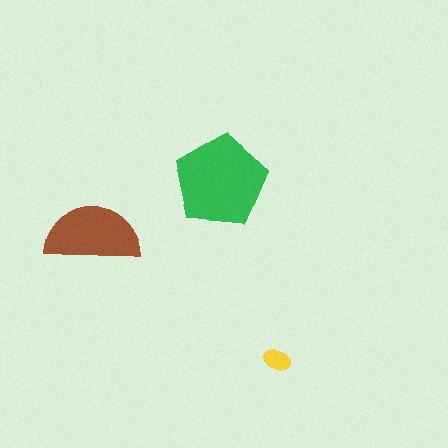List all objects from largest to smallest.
The green pentagon, the brown semicircle, the yellow ellipse.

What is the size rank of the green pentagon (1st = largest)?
1st.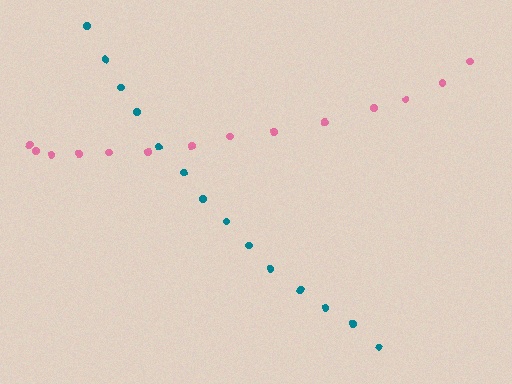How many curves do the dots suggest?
There are 2 distinct paths.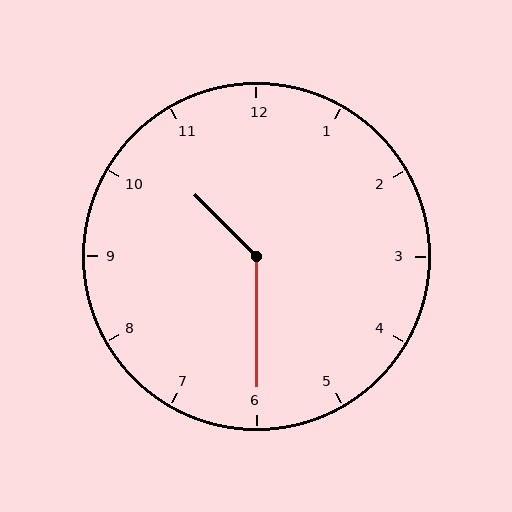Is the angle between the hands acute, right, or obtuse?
It is obtuse.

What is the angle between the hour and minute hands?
Approximately 135 degrees.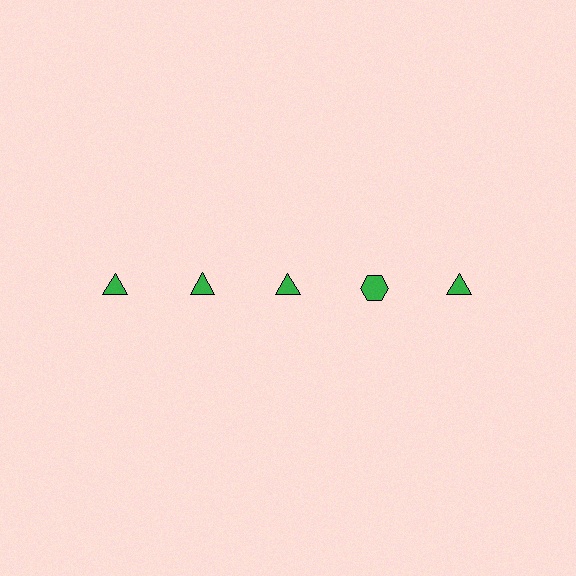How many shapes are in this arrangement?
There are 5 shapes arranged in a grid pattern.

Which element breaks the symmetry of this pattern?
The green hexagon in the top row, second from right column breaks the symmetry. All other shapes are green triangles.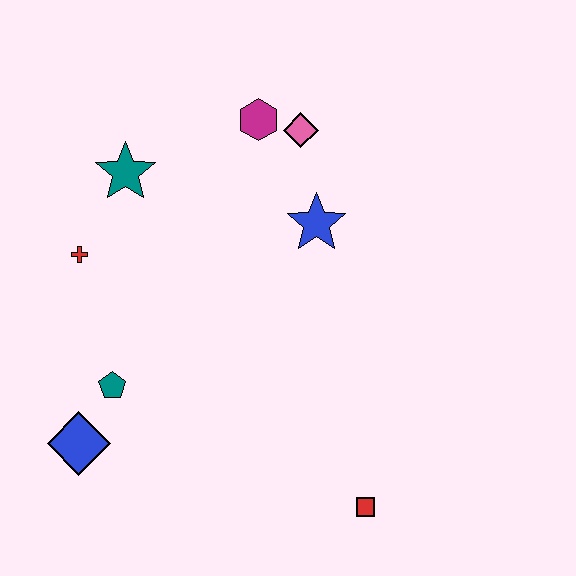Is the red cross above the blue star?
No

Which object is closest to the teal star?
The red cross is closest to the teal star.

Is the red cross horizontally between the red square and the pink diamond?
No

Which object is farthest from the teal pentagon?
The pink diamond is farthest from the teal pentagon.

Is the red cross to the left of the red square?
Yes